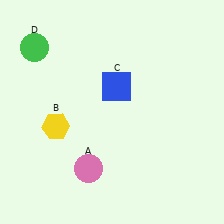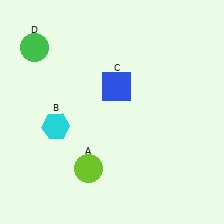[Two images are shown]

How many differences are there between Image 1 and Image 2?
There are 2 differences between the two images.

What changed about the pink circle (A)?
In Image 1, A is pink. In Image 2, it changed to lime.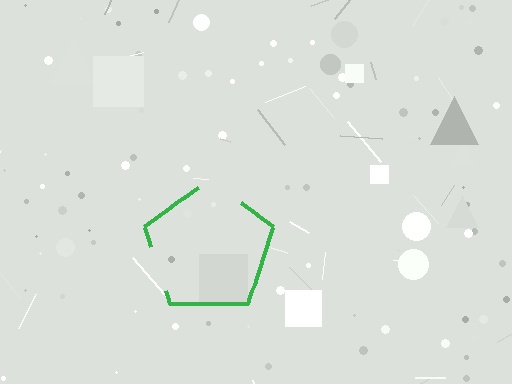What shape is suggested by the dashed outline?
The dashed outline suggests a pentagon.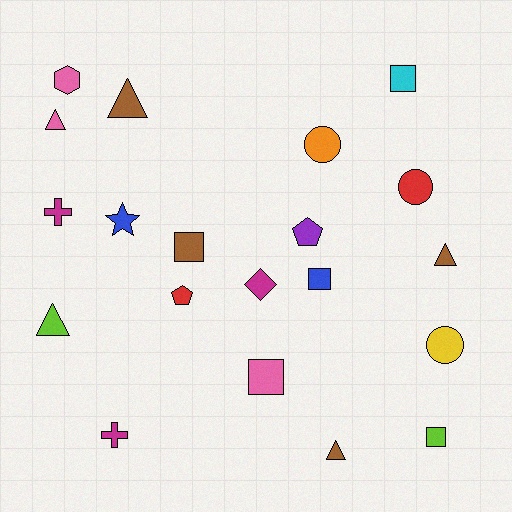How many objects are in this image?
There are 20 objects.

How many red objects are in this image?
There are 2 red objects.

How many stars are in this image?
There is 1 star.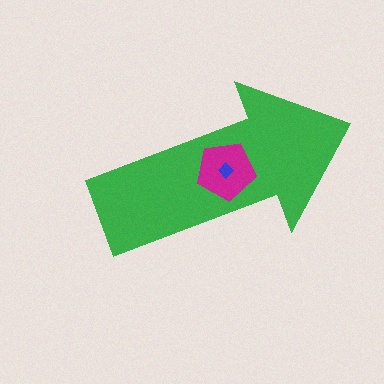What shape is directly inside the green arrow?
The magenta pentagon.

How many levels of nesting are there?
3.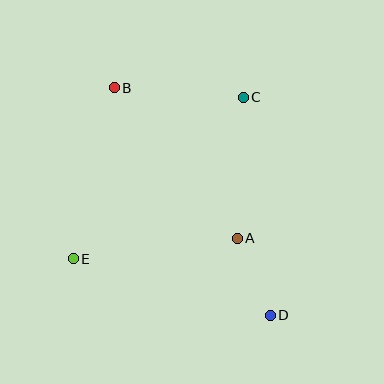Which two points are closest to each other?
Points A and D are closest to each other.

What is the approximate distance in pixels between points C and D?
The distance between C and D is approximately 220 pixels.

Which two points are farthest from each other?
Points B and D are farthest from each other.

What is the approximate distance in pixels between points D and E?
The distance between D and E is approximately 205 pixels.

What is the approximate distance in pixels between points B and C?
The distance between B and C is approximately 130 pixels.